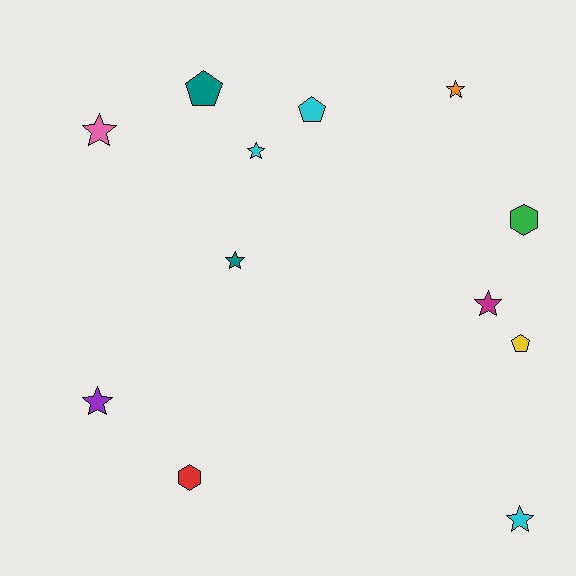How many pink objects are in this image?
There is 1 pink object.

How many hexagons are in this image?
There are 2 hexagons.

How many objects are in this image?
There are 12 objects.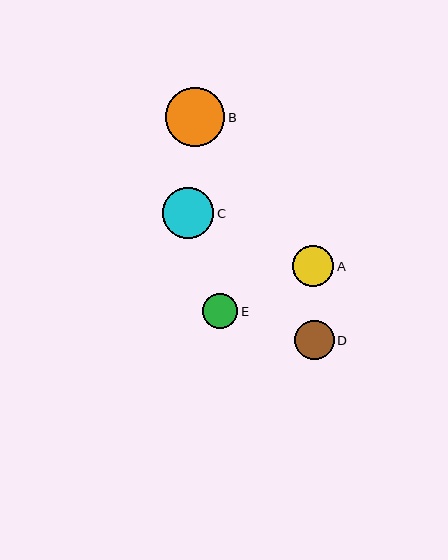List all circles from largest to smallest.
From largest to smallest: B, C, A, D, E.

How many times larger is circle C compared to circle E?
Circle C is approximately 1.5 times the size of circle E.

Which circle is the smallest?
Circle E is the smallest with a size of approximately 35 pixels.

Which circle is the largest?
Circle B is the largest with a size of approximately 60 pixels.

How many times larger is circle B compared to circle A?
Circle B is approximately 1.5 times the size of circle A.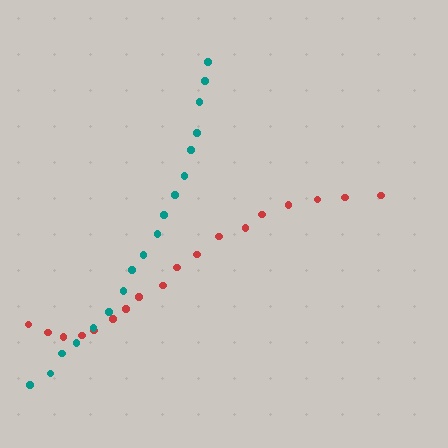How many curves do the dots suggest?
There are 2 distinct paths.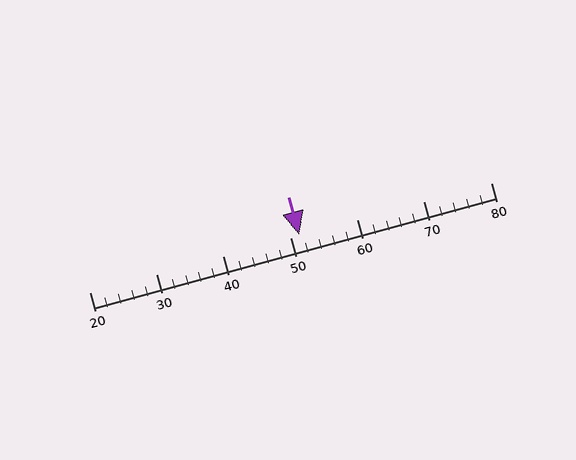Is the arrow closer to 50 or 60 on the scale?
The arrow is closer to 50.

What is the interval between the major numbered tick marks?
The major tick marks are spaced 10 units apart.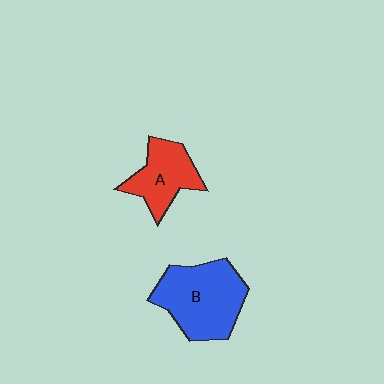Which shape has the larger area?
Shape B (blue).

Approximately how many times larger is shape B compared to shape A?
Approximately 1.5 times.